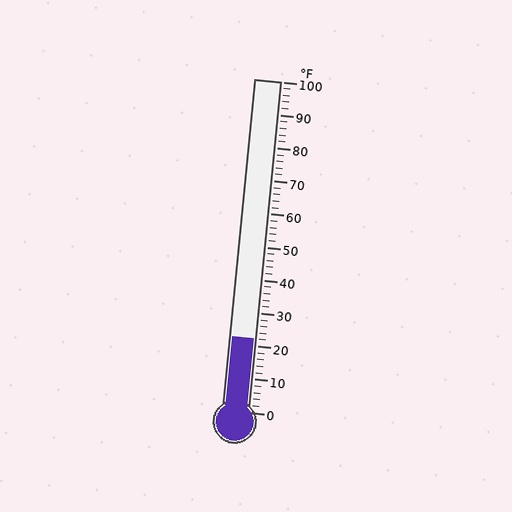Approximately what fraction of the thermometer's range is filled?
The thermometer is filled to approximately 20% of its range.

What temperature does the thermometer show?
The thermometer shows approximately 22°F.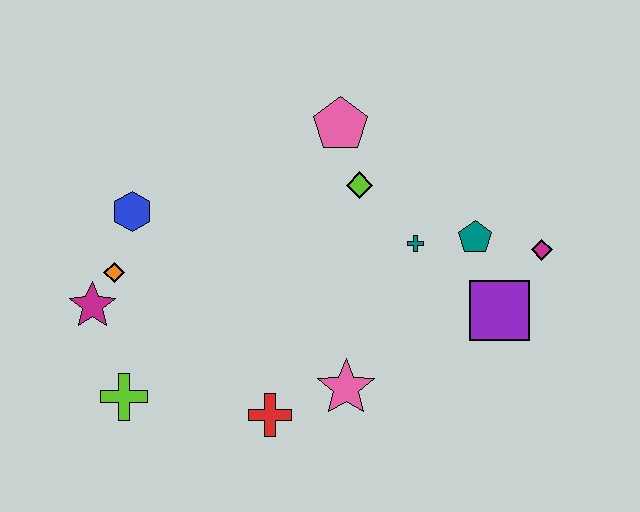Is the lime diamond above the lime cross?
Yes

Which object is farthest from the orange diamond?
The magenta diamond is farthest from the orange diamond.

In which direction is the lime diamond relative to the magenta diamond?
The lime diamond is to the left of the magenta diamond.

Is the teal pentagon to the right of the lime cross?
Yes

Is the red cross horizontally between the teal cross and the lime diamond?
No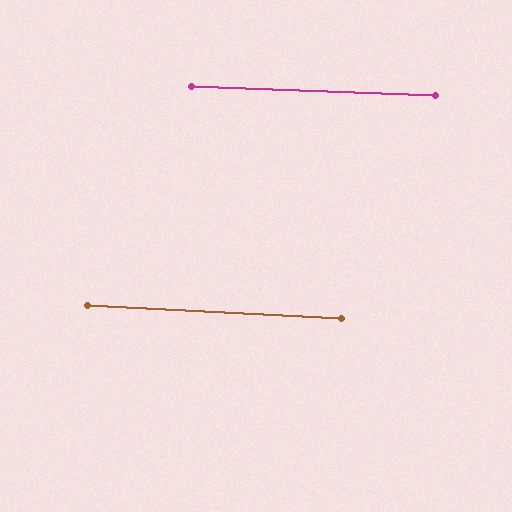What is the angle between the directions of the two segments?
Approximately 1 degree.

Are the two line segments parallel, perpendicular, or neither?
Parallel — their directions differ by only 0.6°.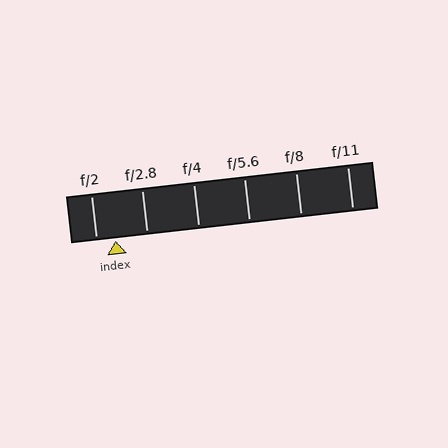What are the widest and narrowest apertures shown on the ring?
The widest aperture shown is f/2 and the narrowest is f/11.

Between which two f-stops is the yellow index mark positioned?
The index mark is between f/2 and f/2.8.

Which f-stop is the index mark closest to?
The index mark is closest to f/2.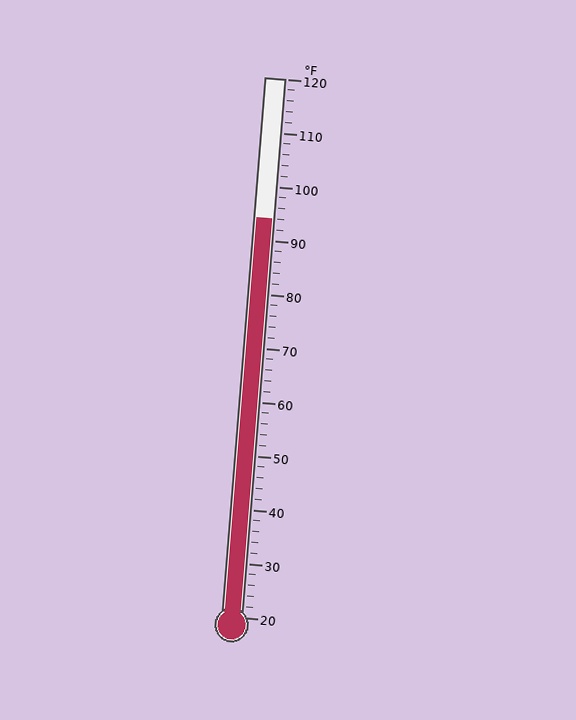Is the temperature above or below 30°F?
The temperature is above 30°F.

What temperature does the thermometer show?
The thermometer shows approximately 94°F.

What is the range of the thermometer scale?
The thermometer scale ranges from 20°F to 120°F.